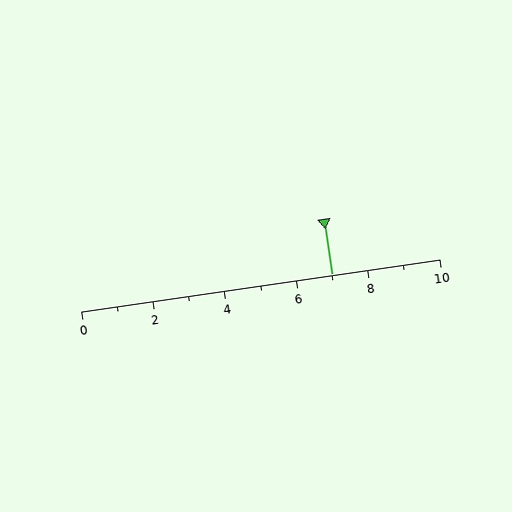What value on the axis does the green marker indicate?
The marker indicates approximately 7.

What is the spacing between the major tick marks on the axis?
The major ticks are spaced 2 apart.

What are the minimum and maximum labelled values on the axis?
The axis runs from 0 to 10.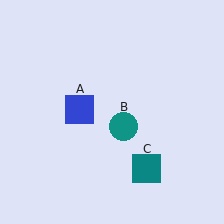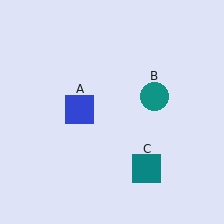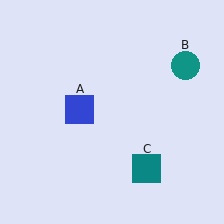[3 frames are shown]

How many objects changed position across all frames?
1 object changed position: teal circle (object B).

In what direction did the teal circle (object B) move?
The teal circle (object B) moved up and to the right.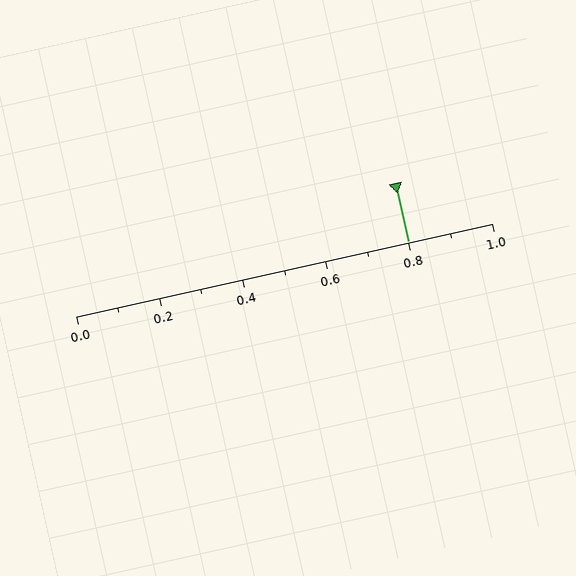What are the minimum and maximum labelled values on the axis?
The axis runs from 0.0 to 1.0.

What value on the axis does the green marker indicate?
The marker indicates approximately 0.8.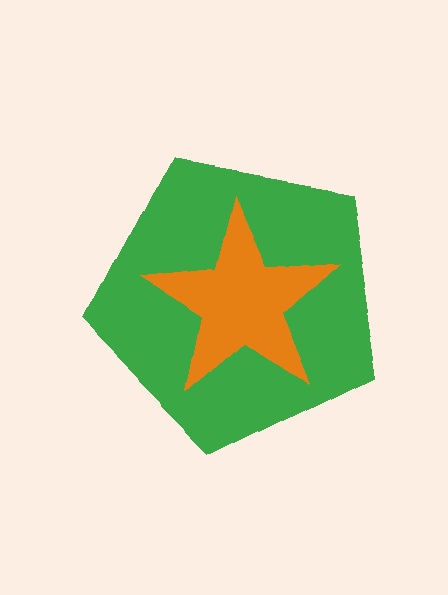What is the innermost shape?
The orange star.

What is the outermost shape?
The green pentagon.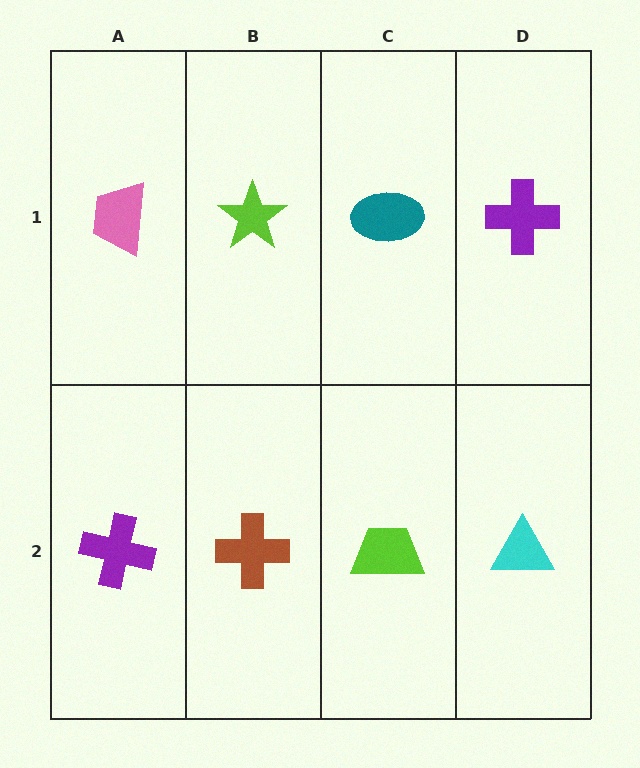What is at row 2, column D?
A cyan triangle.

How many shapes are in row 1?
4 shapes.